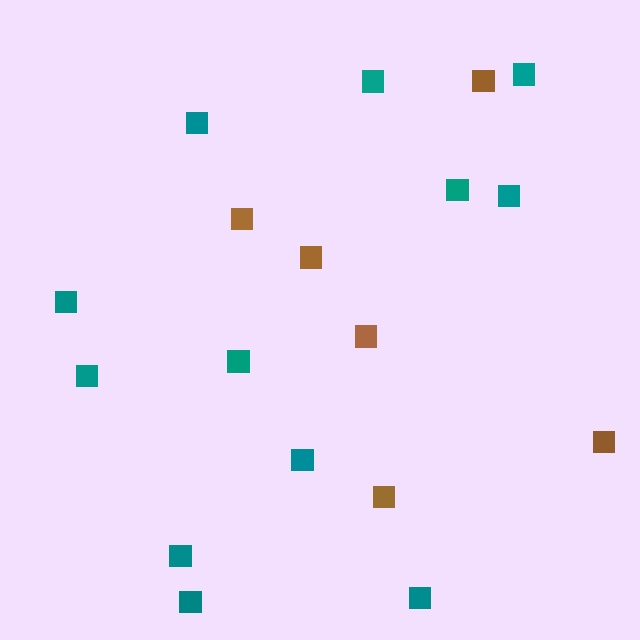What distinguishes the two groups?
There are 2 groups: one group of brown squares (6) and one group of teal squares (12).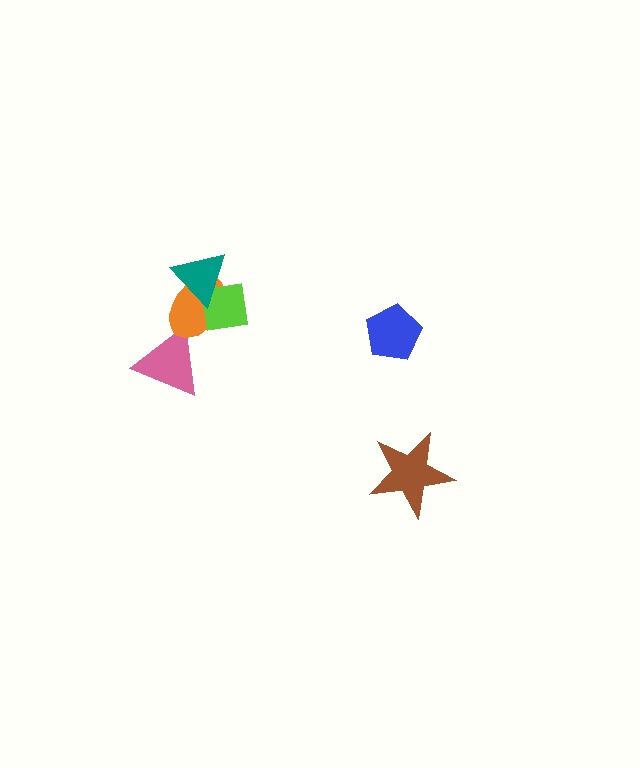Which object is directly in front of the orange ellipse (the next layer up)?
The lime square is directly in front of the orange ellipse.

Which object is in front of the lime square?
The teal triangle is in front of the lime square.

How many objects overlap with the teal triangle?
2 objects overlap with the teal triangle.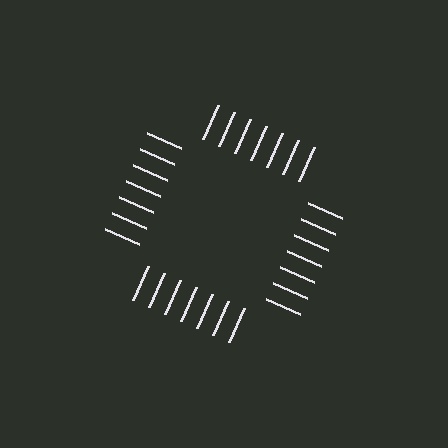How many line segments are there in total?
28 — 7 along each of the 4 edges.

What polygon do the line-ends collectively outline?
An illusory square — the line segments terminate on its edges but no continuous stroke is drawn.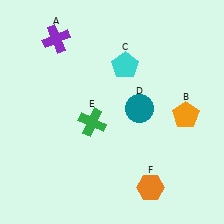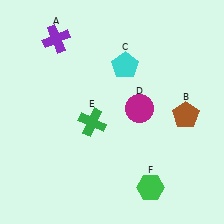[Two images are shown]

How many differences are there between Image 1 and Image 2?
There are 3 differences between the two images.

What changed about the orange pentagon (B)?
In Image 1, B is orange. In Image 2, it changed to brown.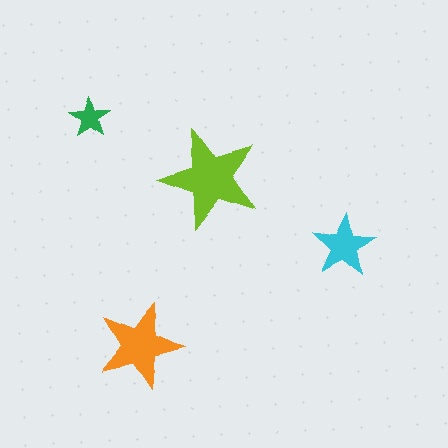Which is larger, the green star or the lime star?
The lime one.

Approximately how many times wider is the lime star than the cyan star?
About 1.5 times wider.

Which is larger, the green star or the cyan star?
The cyan one.